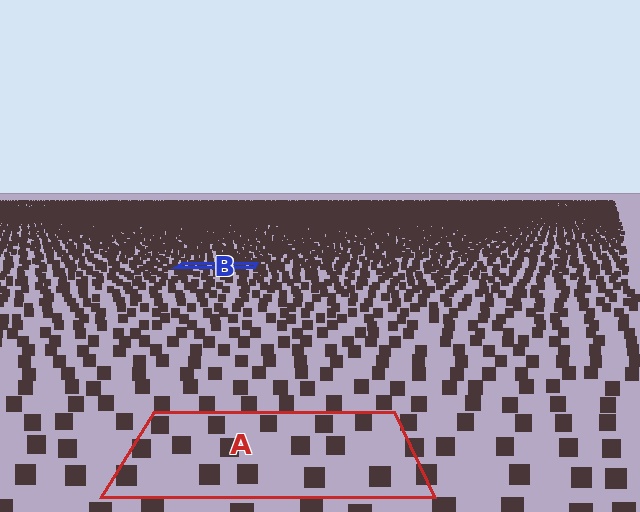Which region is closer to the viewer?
Region A is closer. The texture elements there are larger and more spread out.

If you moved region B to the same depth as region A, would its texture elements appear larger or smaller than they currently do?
They would appear larger. At a closer depth, the same texture elements are projected at a bigger on-screen size.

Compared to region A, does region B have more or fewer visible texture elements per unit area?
Region B has more texture elements per unit area — they are packed more densely because it is farther away.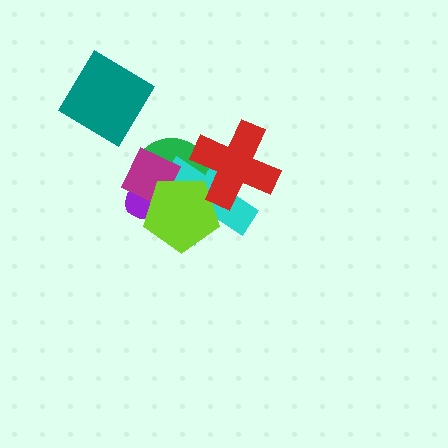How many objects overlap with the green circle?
5 objects overlap with the green circle.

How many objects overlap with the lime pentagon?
5 objects overlap with the lime pentagon.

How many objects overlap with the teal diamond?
0 objects overlap with the teal diamond.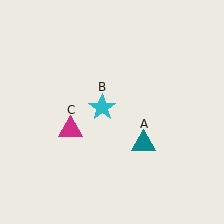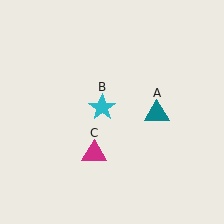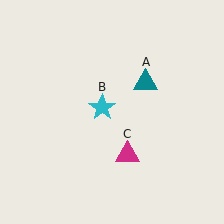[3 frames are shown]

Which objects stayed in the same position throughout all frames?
Cyan star (object B) remained stationary.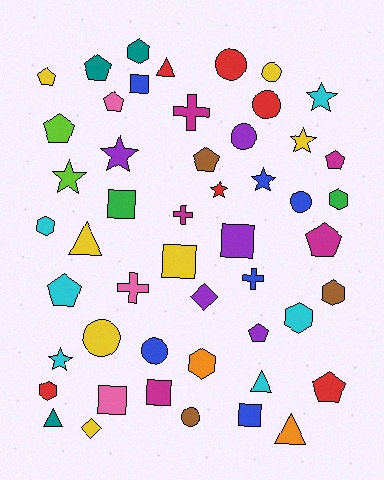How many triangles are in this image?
There are 5 triangles.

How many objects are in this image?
There are 50 objects.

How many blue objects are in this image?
There are 6 blue objects.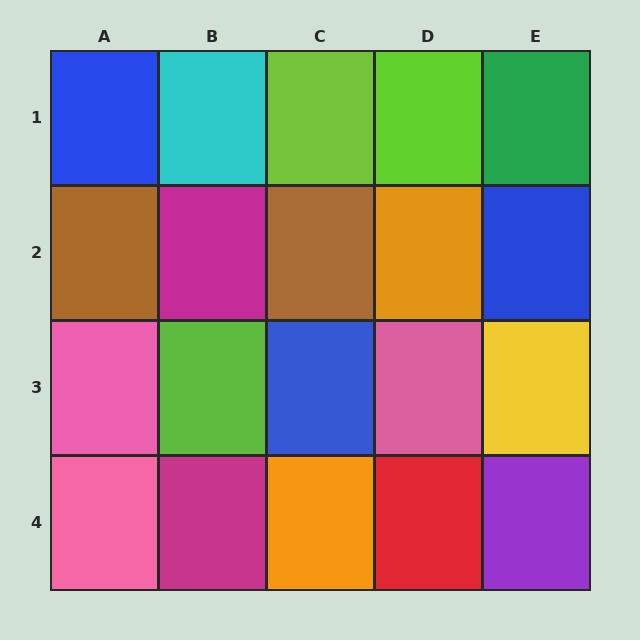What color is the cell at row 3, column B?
Lime.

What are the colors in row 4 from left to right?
Pink, magenta, orange, red, purple.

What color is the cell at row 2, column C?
Brown.